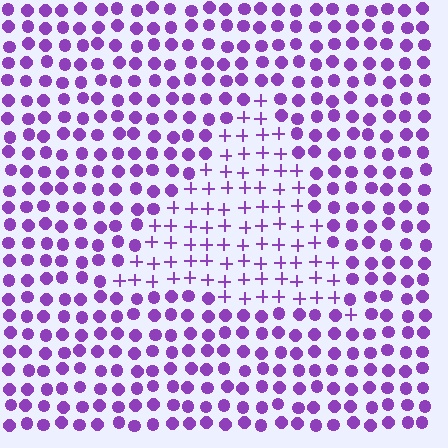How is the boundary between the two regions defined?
The boundary is defined by a change in element shape: plus signs inside vs. circles outside. All elements share the same color and spacing.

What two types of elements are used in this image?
The image uses plus signs inside the triangle region and circles outside it.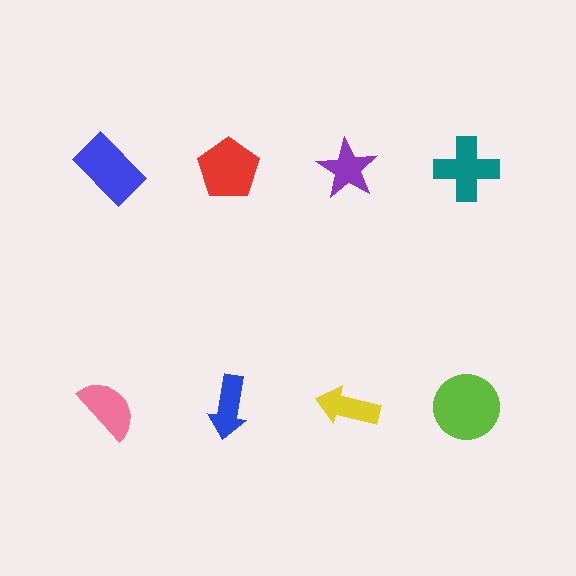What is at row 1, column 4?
A teal cross.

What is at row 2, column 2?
A blue arrow.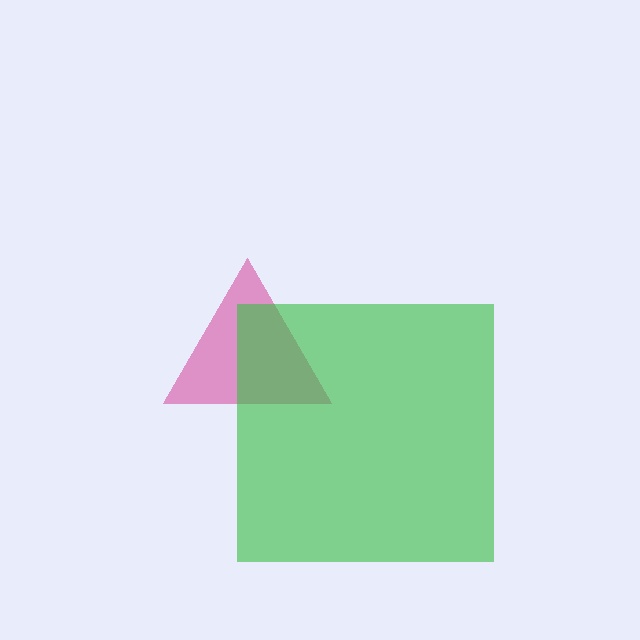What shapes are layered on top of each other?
The layered shapes are: a magenta triangle, a green square.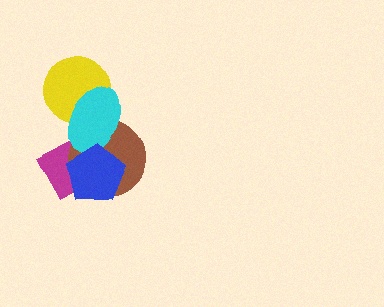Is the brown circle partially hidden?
Yes, it is partially covered by another shape.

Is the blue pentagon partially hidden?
No, no other shape covers it.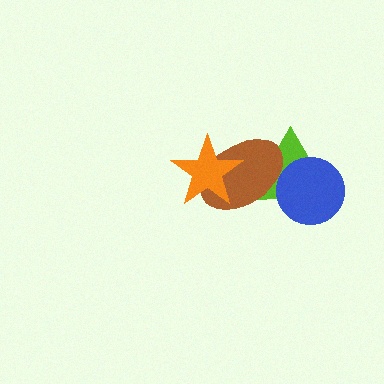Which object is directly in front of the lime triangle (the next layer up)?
The brown ellipse is directly in front of the lime triangle.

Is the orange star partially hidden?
No, no other shape covers it.